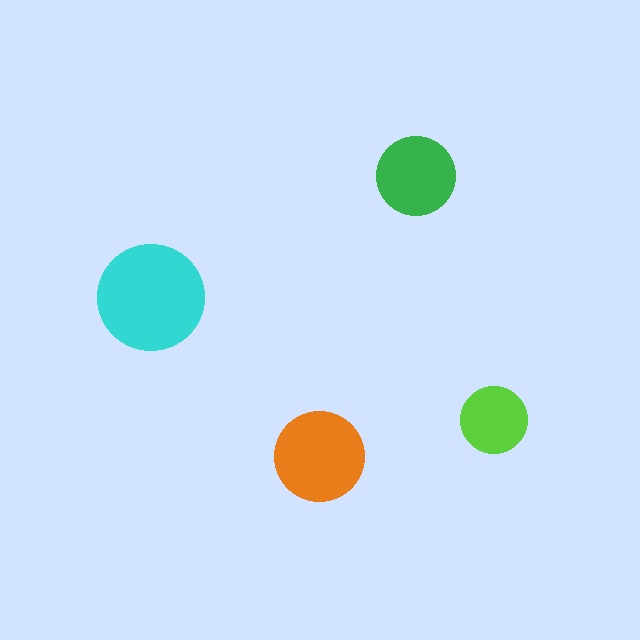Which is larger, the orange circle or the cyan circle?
The cyan one.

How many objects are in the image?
There are 4 objects in the image.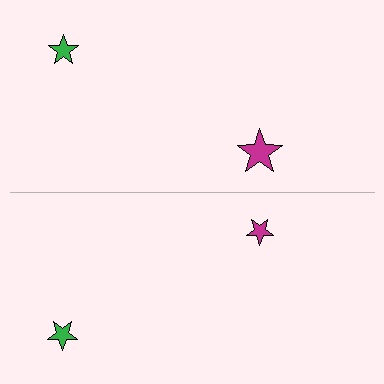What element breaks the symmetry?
The magenta star on the bottom side has a different size than its mirror counterpart.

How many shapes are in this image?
There are 4 shapes in this image.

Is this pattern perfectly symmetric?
No, the pattern is not perfectly symmetric. The magenta star on the bottom side has a different size than its mirror counterpart.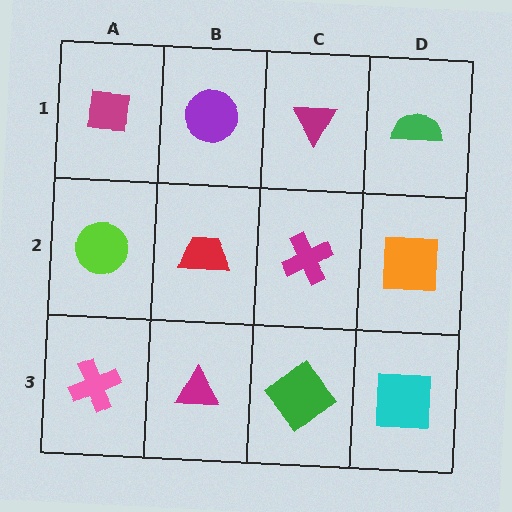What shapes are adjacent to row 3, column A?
A lime circle (row 2, column A), a magenta triangle (row 3, column B).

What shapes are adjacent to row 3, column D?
An orange square (row 2, column D), a green diamond (row 3, column C).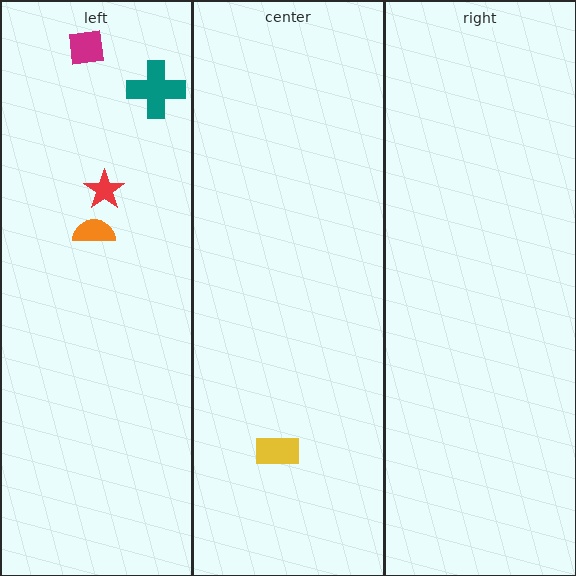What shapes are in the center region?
The yellow rectangle.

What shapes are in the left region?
The red star, the orange semicircle, the teal cross, the magenta square.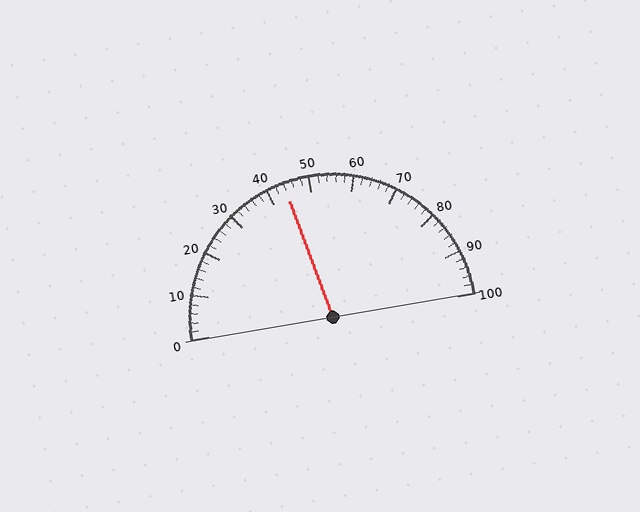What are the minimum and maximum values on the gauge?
The gauge ranges from 0 to 100.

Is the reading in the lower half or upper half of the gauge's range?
The reading is in the lower half of the range (0 to 100).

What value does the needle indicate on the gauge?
The needle indicates approximately 44.